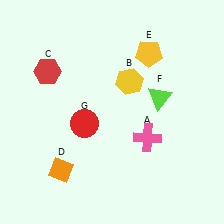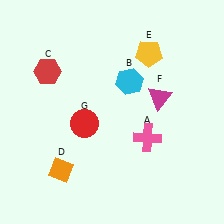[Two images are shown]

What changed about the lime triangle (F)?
In Image 1, F is lime. In Image 2, it changed to magenta.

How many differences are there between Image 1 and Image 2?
There are 2 differences between the two images.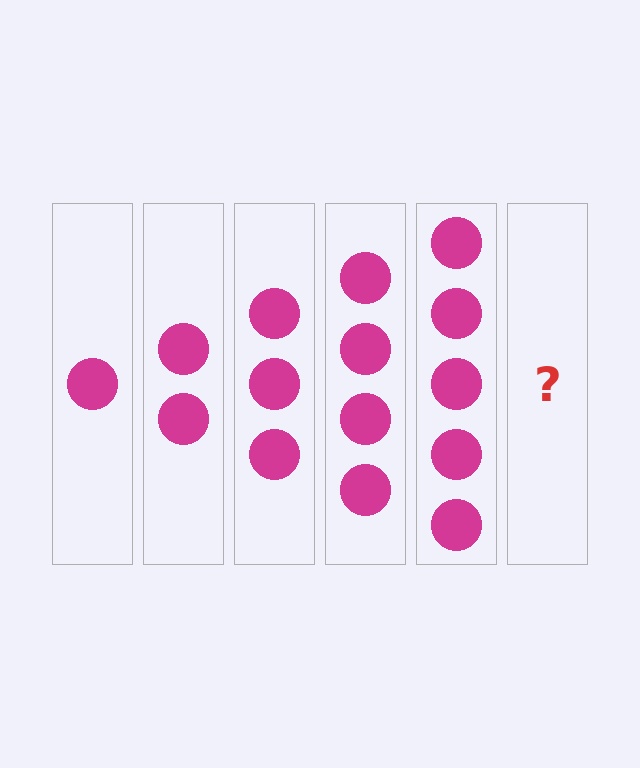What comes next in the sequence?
The next element should be 6 circles.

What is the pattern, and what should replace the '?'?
The pattern is that each step adds one more circle. The '?' should be 6 circles.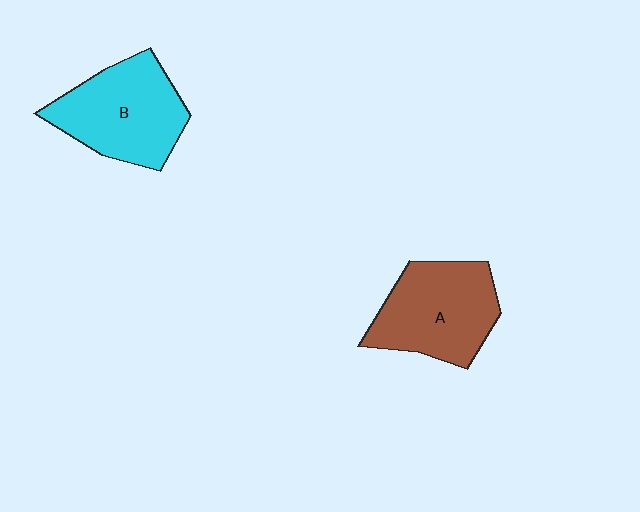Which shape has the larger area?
Shape B (cyan).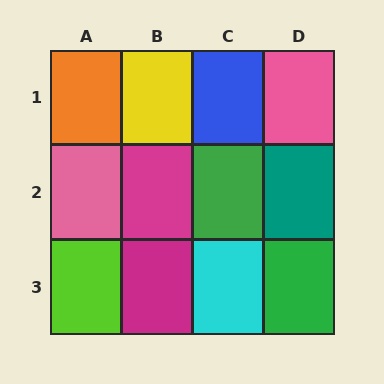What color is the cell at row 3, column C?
Cyan.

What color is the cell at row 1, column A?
Orange.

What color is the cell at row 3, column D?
Green.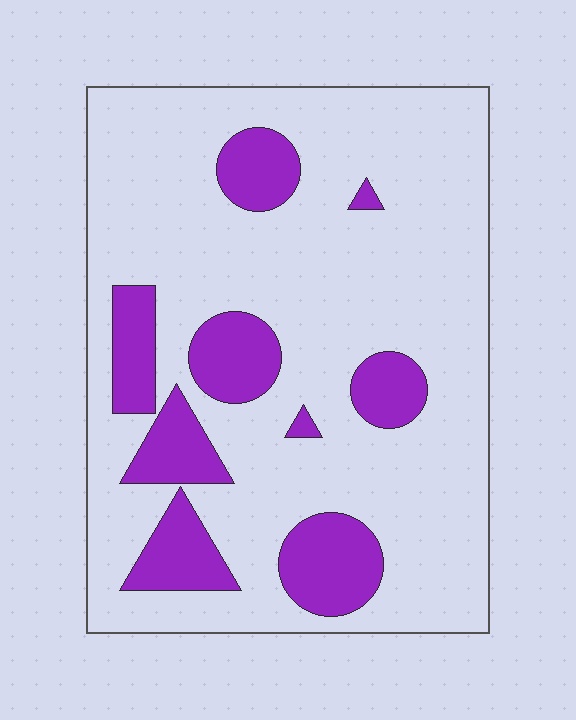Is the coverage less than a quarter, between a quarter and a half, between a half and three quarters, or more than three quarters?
Less than a quarter.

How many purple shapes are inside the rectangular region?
9.